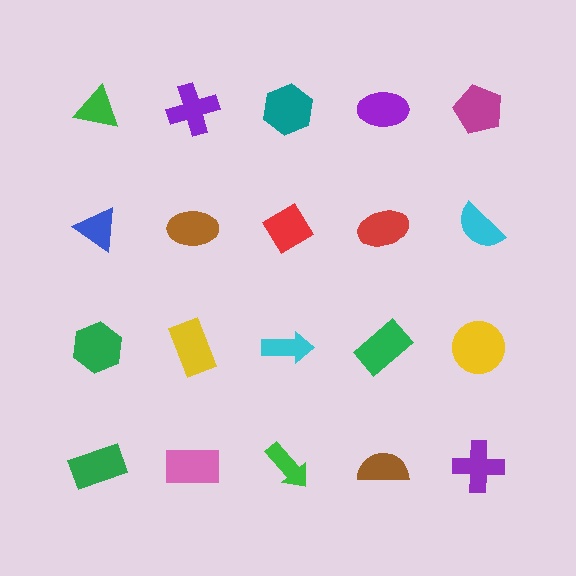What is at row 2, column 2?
A brown ellipse.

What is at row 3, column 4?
A green rectangle.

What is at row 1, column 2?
A purple cross.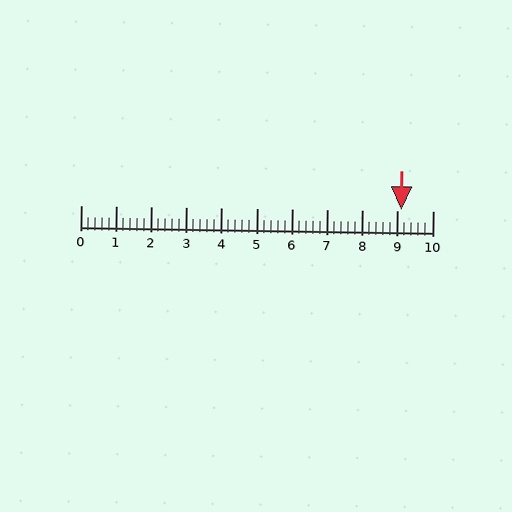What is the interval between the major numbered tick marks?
The major tick marks are spaced 1 units apart.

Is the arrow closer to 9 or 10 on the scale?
The arrow is closer to 9.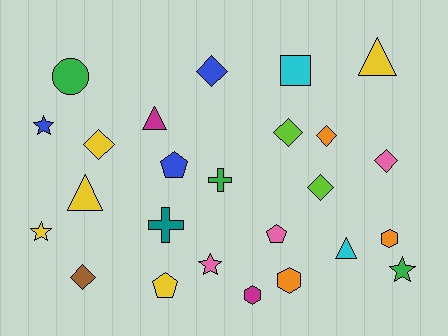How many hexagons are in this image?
There are 3 hexagons.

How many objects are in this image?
There are 25 objects.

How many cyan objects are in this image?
There are 2 cyan objects.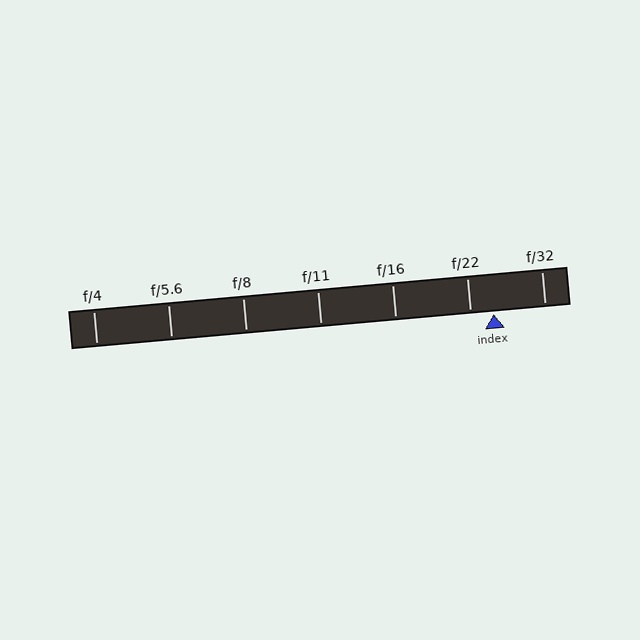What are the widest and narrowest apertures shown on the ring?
The widest aperture shown is f/4 and the narrowest is f/32.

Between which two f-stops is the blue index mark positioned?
The index mark is between f/22 and f/32.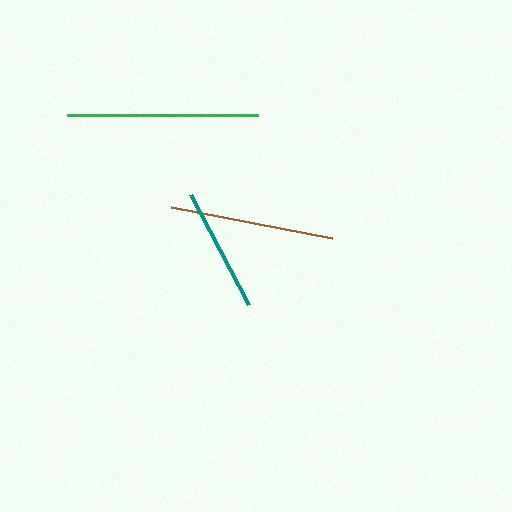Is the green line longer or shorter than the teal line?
The green line is longer than the teal line.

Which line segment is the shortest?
The teal line is the shortest at approximately 124 pixels.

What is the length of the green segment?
The green segment is approximately 191 pixels long.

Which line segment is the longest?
The green line is the longest at approximately 191 pixels.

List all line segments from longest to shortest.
From longest to shortest: green, brown, teal.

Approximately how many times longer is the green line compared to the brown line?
The green line is approximately 1.2 times the length of the brown line.